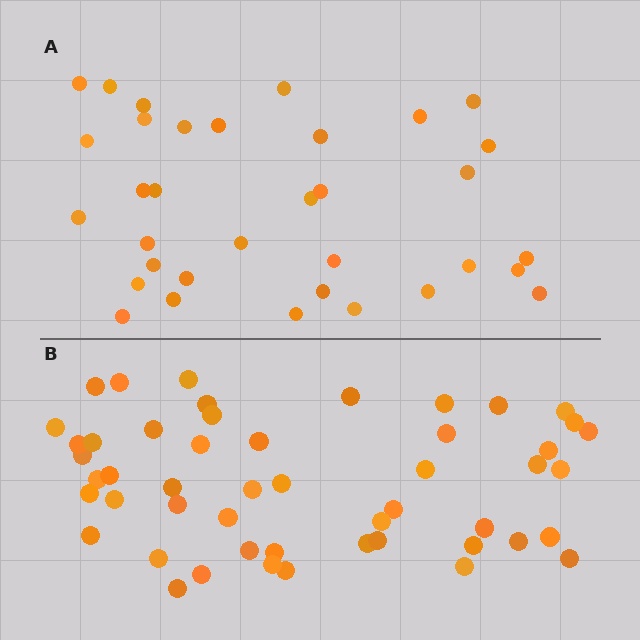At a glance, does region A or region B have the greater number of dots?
Region B (the bottom region) has more dots.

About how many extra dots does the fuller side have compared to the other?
Region B has approximately 15 more dots than region A.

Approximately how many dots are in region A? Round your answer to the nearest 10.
About 30 dots. (The exact count is 34, which rounds to 30.)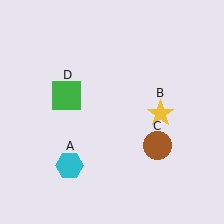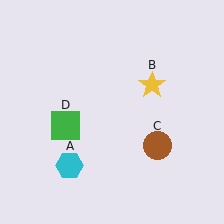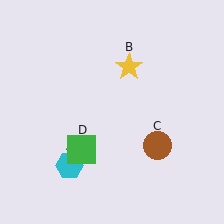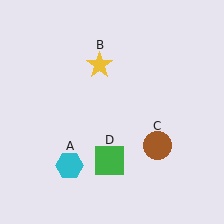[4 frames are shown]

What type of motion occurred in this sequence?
The yellow star (object B), green square (object D) rotated counterclockwise around the center of the scene.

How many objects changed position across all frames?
2 objects changed position: yellow star (object B), green square (object D).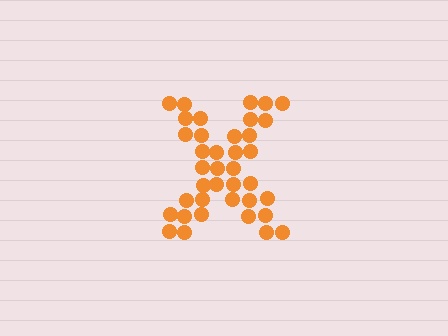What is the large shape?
The large shape is the letter X.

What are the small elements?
The small elements are circles.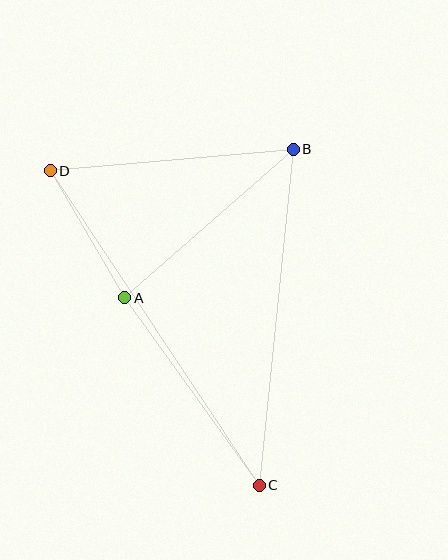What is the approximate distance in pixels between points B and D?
The distance between B and D is approximately 244 pixels.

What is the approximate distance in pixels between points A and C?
The distance between A and C is approximately 231 pixels.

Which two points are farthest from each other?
Points C and D are farthest from each other.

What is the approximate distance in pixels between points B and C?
The distance between B and C is approximately 338 pixels.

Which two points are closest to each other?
Points A and D are closest to each other.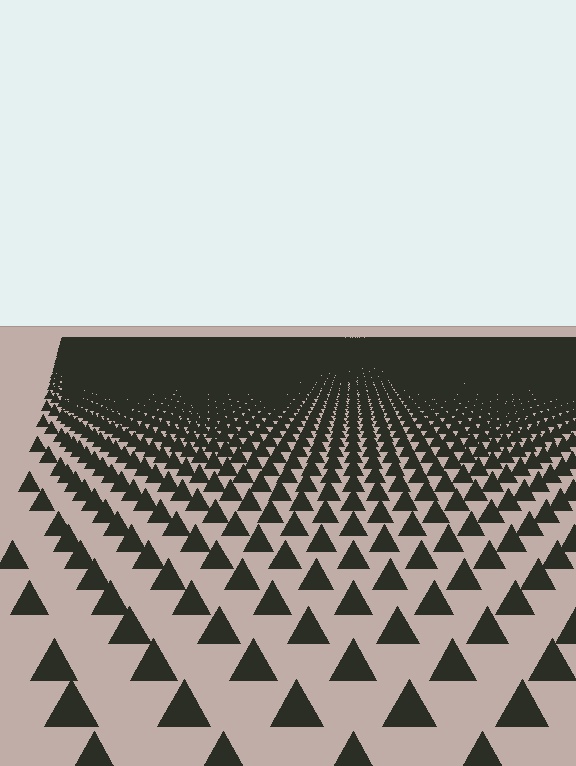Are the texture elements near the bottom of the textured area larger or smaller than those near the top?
Larger. Near the bottom, elements are closer to the viewer and appear at a bigger on-screen size.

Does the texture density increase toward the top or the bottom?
Density increases toward the top.